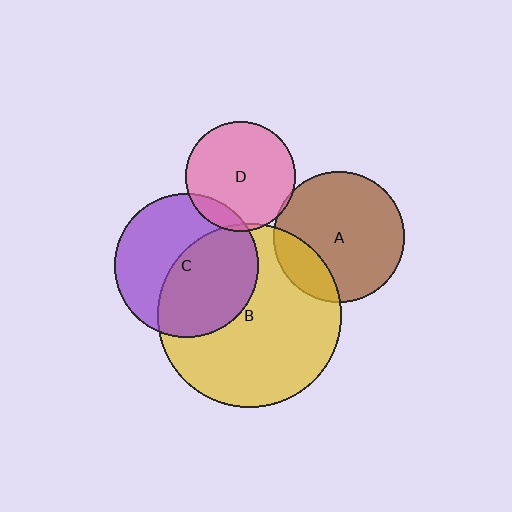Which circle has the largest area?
Circle B (yellow).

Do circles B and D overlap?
Yes.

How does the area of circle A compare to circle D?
Approximately 1.4 times.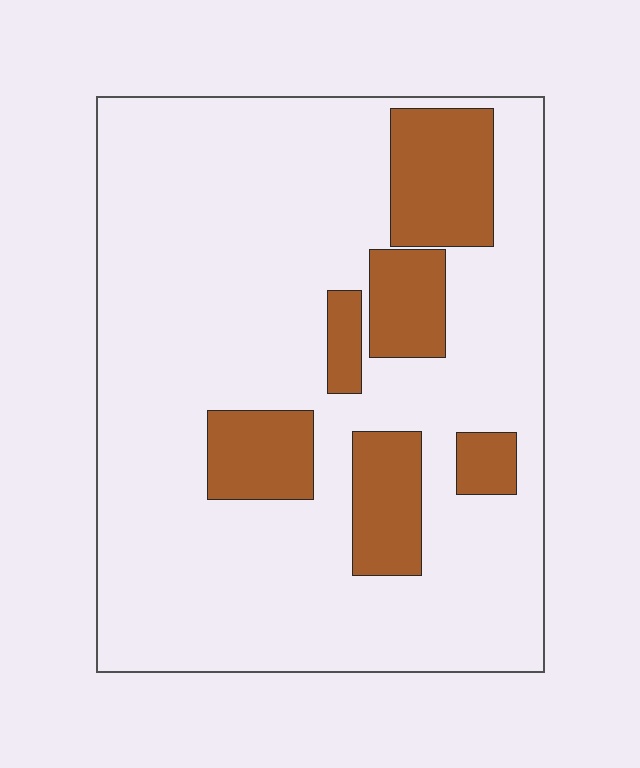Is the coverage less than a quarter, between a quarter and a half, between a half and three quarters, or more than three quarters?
Less than a quarter.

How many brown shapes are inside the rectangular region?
6.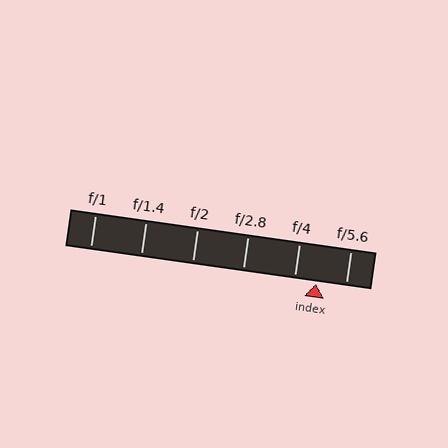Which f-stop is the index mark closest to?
The index mark is closest to f/4.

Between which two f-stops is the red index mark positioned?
The index mark is between f/4 and f/5.6.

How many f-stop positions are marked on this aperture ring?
There are 6 f-stop positions marked.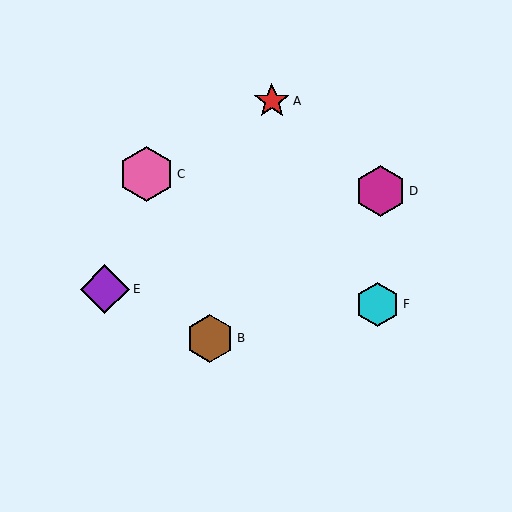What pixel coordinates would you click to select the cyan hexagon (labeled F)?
Click at (378, 305) to select the cyan hexagon F.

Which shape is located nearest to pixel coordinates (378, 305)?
The cyan hexagon (labeled F) at (378, 305) is nearest to that location.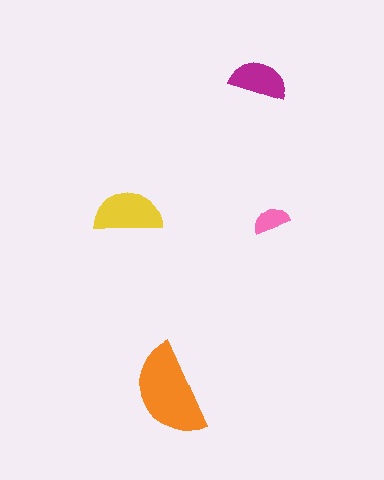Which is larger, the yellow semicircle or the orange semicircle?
The orange one.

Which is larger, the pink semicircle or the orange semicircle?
The orange one.